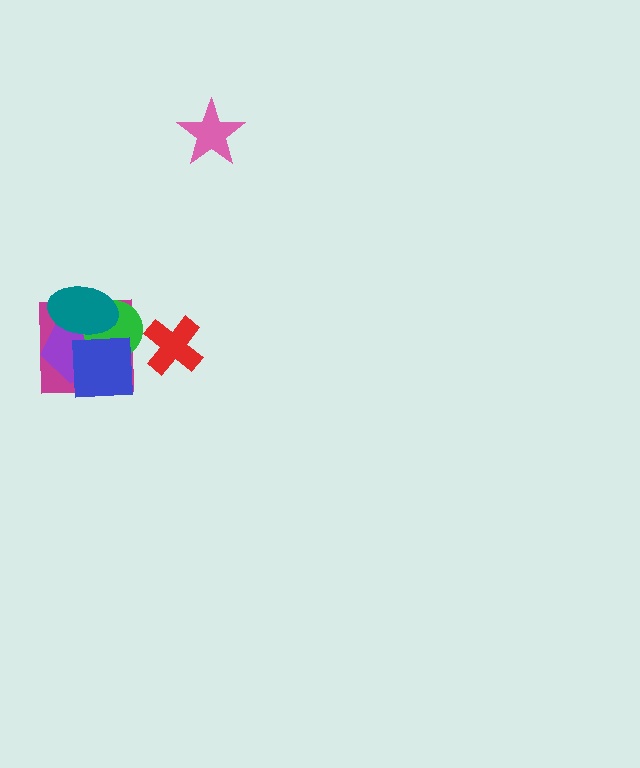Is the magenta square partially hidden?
Yes, it is partially covered by another shape.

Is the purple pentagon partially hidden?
Yes, it is partially covered by another shape.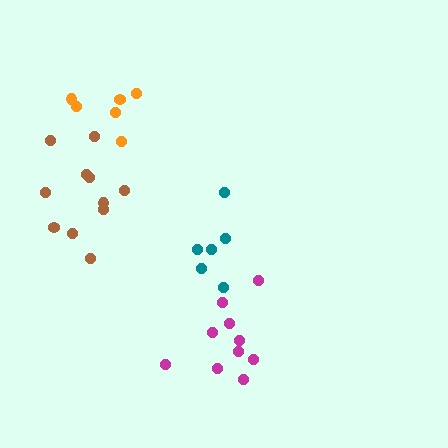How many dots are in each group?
Group 1: 11 dots, Group 2: 6 dots, Group 3: 6 dots, Group 4: 10 dots (33 total).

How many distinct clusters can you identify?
There are 4 distinct clusters.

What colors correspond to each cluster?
The clusters are colored: brown, teal, orange, magenta.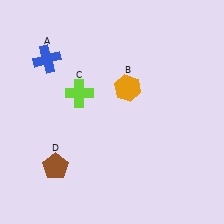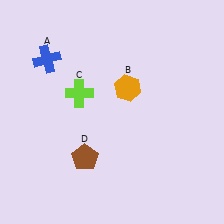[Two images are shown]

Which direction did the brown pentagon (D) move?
The brown pentagon (D) moved right.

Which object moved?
The brown pentagon (D) moved right.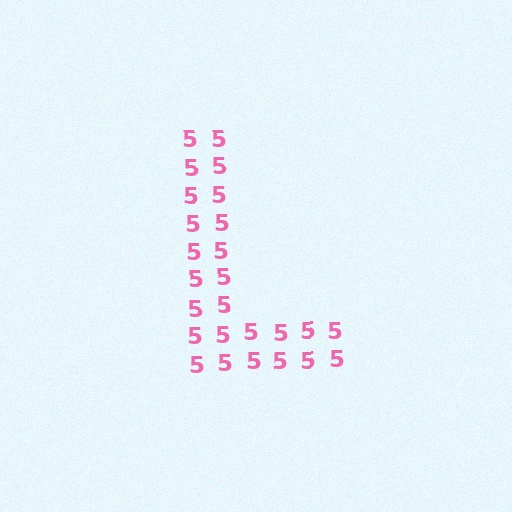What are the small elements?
The small elements are digit 5's.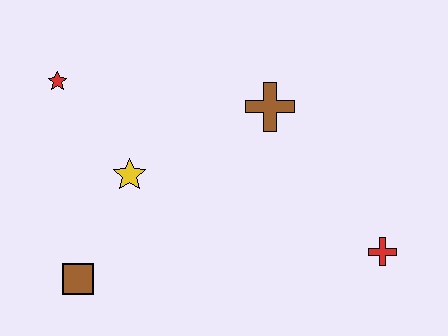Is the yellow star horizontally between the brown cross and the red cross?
No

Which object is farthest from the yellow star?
The red cross is farthest from the yellow star.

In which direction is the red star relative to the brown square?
The red star is above the brown square.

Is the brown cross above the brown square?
Yes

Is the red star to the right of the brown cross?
No